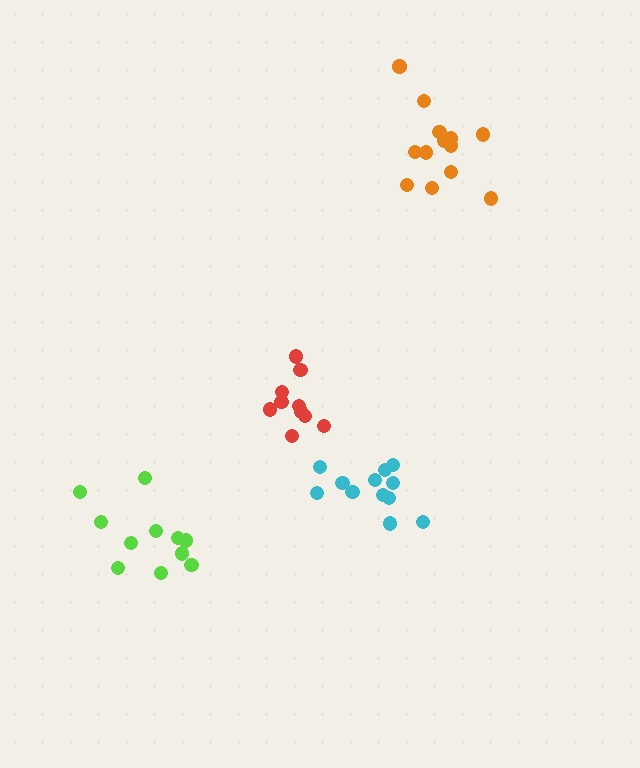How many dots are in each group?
Group 1: 13 dots, Group 2: 10 dots, Group 3: 11 dots, Group 4: 12 dots (46 total).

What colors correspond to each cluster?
The clusters are colored: orange, red, lime, cyan.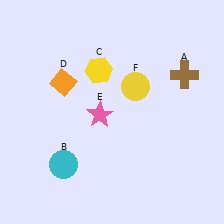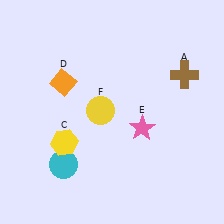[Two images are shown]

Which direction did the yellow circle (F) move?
The yellow circle (F) moved left.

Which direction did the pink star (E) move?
The pink star (E) moved right.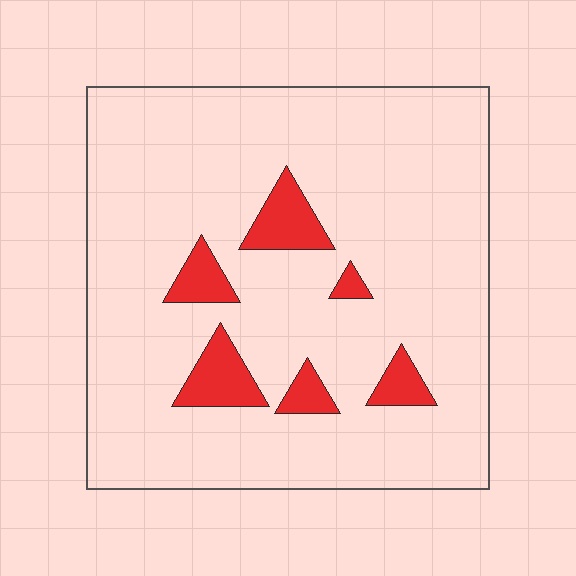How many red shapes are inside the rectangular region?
6.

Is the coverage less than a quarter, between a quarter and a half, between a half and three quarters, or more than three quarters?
Less than a quarter.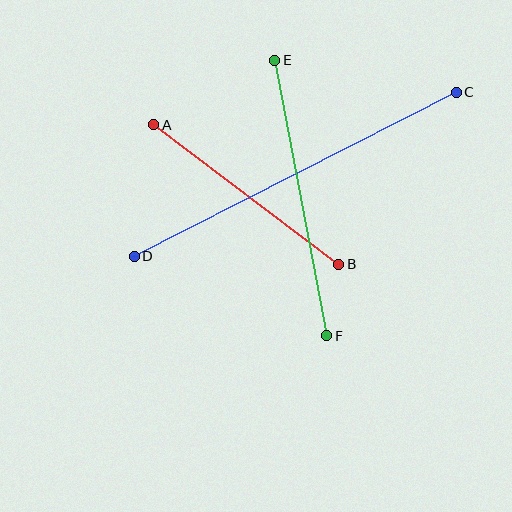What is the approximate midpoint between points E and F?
The midpoint is at approximately (301, 198) pixels.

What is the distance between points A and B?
The distance is approximately 231 pixels.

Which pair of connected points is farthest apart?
Points C and D are farthest apart.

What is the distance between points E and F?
The distance is approximately 280 pixels.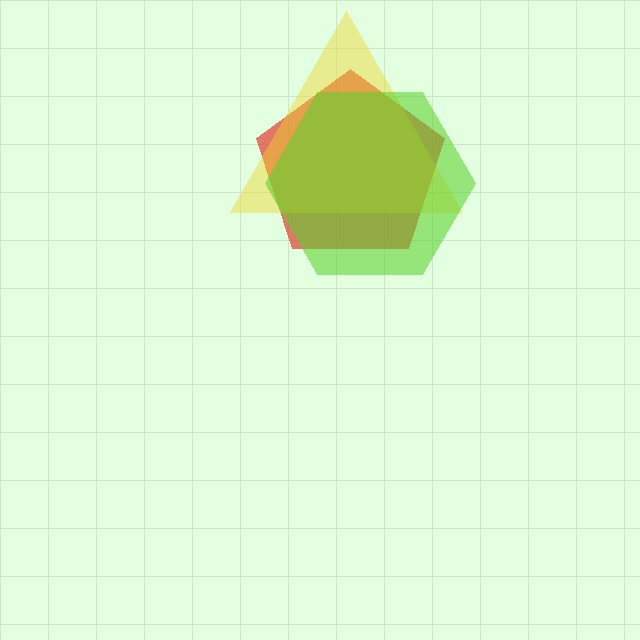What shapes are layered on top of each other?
The layered shapes are: a red pentagon, a yellow triangle, a lime hexagon.